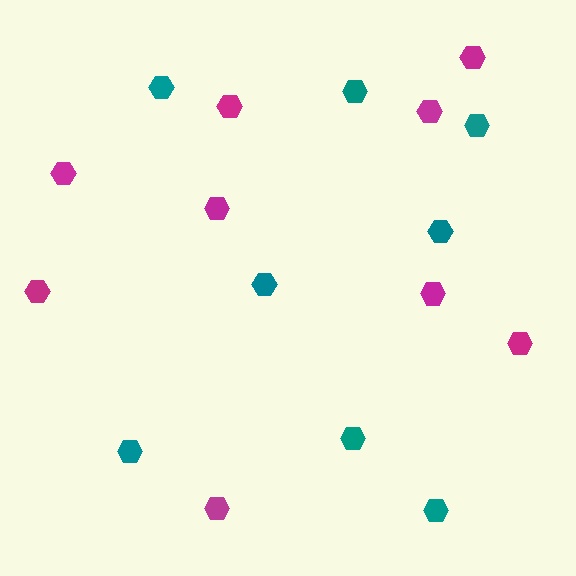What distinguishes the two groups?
There are 2 groups: one group of teal hexagons (8) and one group of magenta hexagons (9).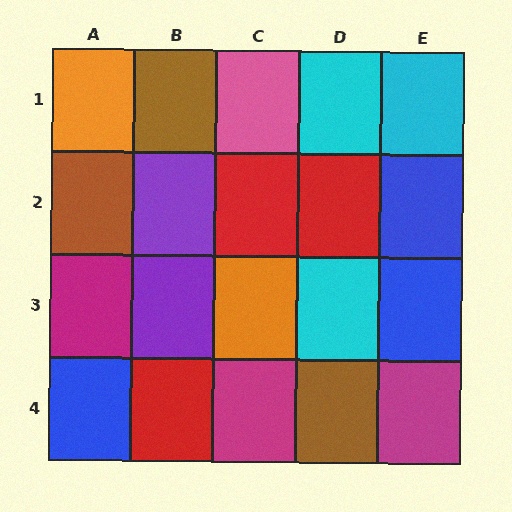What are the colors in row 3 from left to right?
Magenta, purple, orange, cyan, blue.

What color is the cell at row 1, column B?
Brown.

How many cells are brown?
3 cells are brown.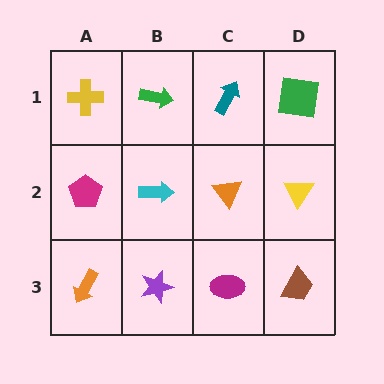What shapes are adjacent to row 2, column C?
A teal arrow (row 1, column C), a magenta ellipse (row 3, column C), a cyan arrow (row 2, column B), a yellow triangle (row 2, column D).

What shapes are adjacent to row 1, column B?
A cyan arrow (row 2, column B), a yellow cross (row 1, column A), a teal arrow (row 1, column C).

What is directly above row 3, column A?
A magenta pentagon.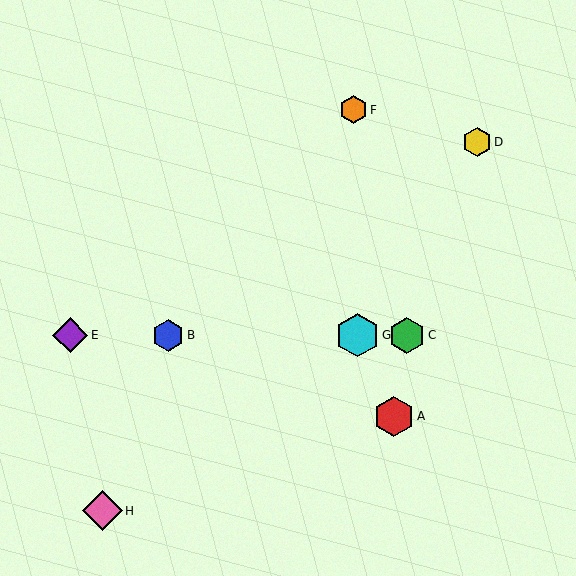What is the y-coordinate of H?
Object H is at y≈511.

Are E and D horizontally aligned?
No, E is at y≈335 and D is at y≈142.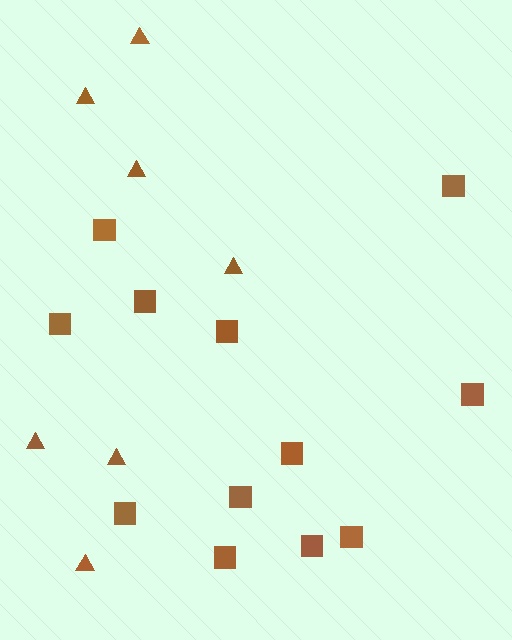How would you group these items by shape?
There are 2 groups: one group of squares (12) and one group of triangles (7).